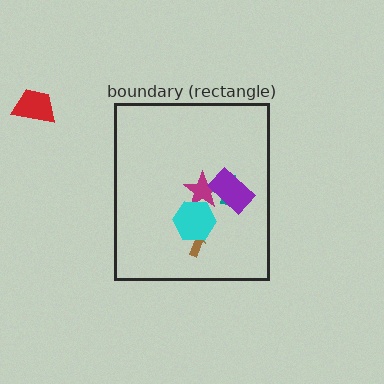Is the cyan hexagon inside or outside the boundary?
Inside.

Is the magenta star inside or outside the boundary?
Inside.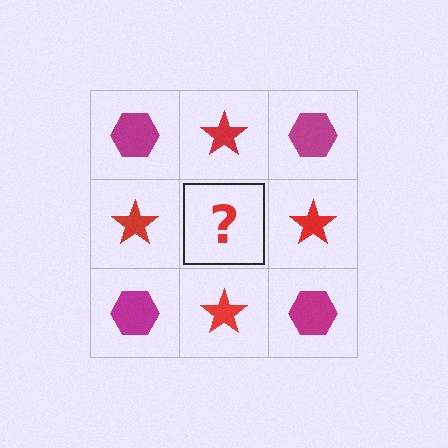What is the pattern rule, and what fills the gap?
The rule is that it alternates magenta hexagon and red star in a checkerboard pattern. The gap should be filled with a magenta hexagon.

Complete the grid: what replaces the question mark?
The question mark should be replaced with a magenta hexagon.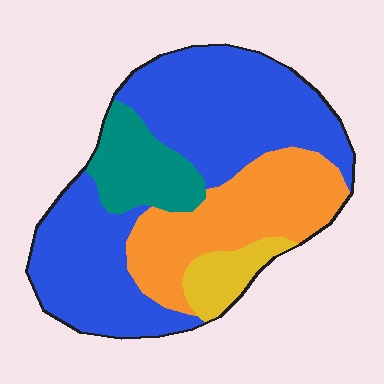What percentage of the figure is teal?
Teal takes up about one eighth (1/8) of the figure.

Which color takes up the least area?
Yellow, at roughly 5%.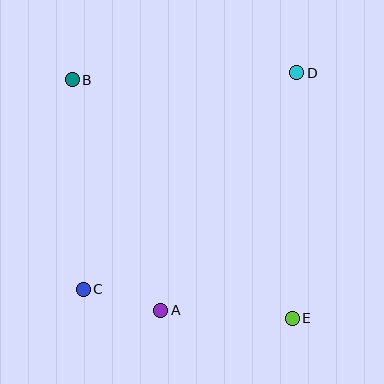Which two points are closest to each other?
Points A and C are closest to each other.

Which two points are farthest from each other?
Points B and E are farthest from each other.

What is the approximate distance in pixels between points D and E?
The distance between D and E is approximately 245 pixels.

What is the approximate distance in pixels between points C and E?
The distance between C and E is approximately 211 pixels.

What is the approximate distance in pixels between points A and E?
The distance between A and E is approximately 132 pixels.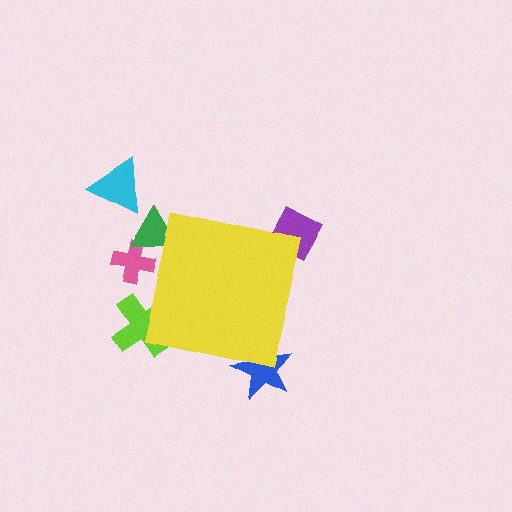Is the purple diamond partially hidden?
Yes, the purple diamond is partially hidden behind the yellow square.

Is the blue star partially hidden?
Yes, the blue star is partially hidden behind the yellow square.